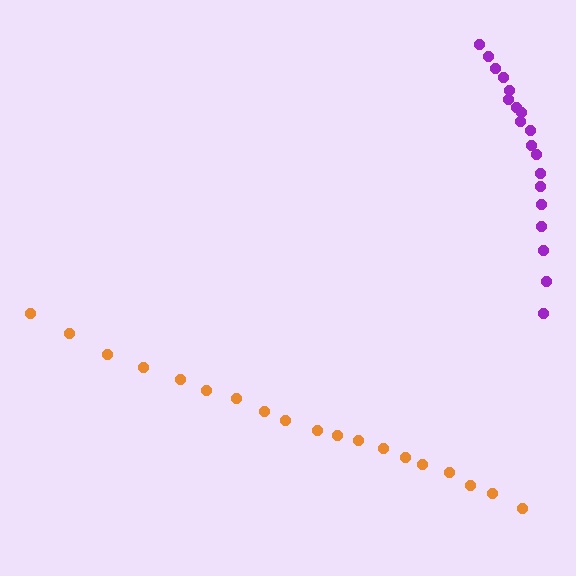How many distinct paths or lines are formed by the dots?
There are 2 distinct paths.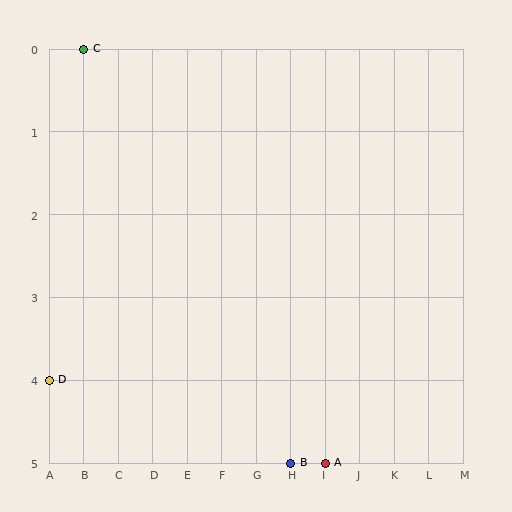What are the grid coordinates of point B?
Point B is at grid coordinates (H, 5).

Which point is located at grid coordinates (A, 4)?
Point D is at (A, 4).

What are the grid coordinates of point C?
Point C is at grid coordinates (B, 0).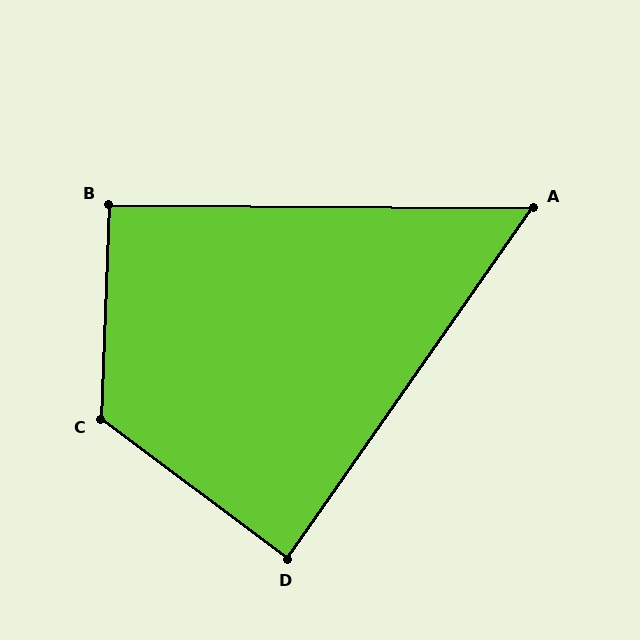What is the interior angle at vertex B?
Approximately 92 degrees (approximately right).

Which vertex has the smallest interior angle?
A, at approximately 55 degrees.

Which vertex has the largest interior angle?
C, at approximately 125 degrees.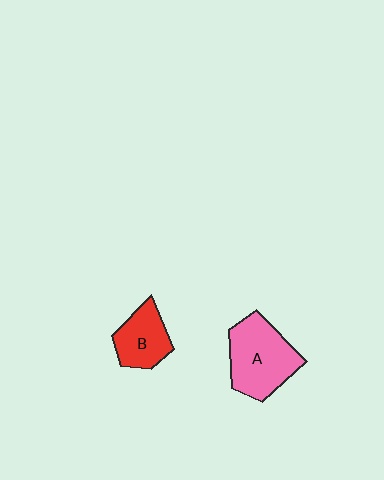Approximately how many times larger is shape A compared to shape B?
Approximately 1.6 times.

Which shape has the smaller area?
Shape B (red).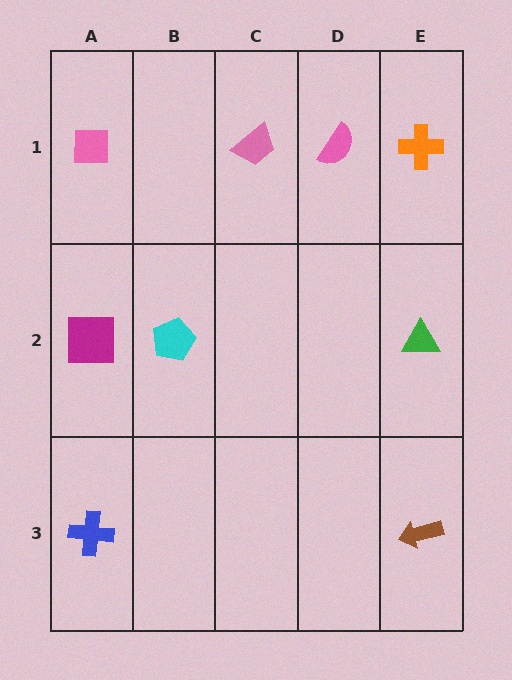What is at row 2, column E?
A green triangle.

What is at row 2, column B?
A cyan pentagon.